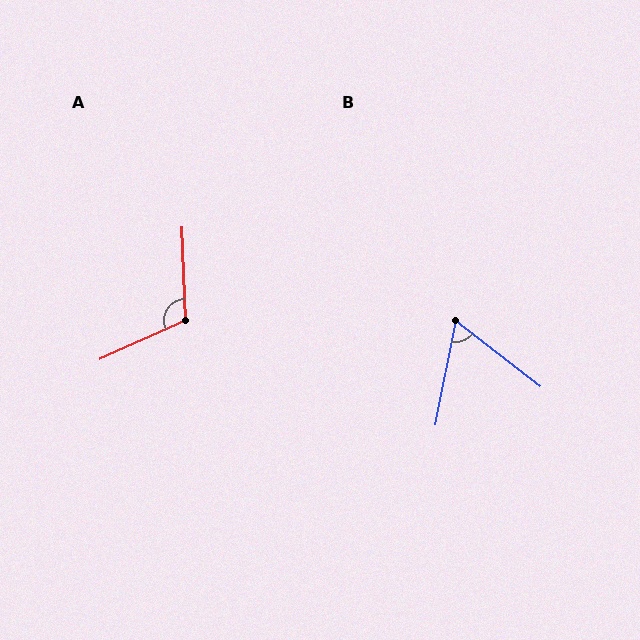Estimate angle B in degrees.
Approximately 63 degrees.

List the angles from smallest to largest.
B (63°), A (112°).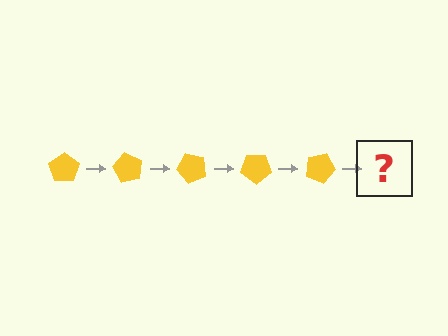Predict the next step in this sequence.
The next step is a yellow pentagon rotated 300 degrees.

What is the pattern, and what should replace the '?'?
The pattern is that the pentagon rotates 60 degrees each step. The '?' should be a yellow pentagon rotated 300 degrees.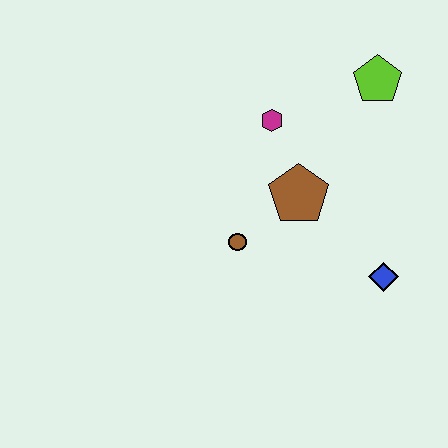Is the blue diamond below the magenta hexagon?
Yes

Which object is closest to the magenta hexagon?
The brown pentagon is closest to the magenta hexagon.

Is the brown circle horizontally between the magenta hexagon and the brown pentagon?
No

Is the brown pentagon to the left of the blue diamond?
Yes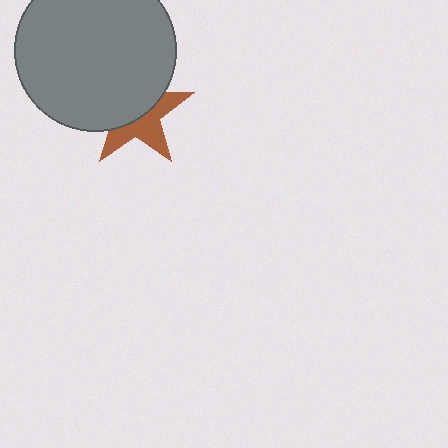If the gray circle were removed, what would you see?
You would see the complete brown star.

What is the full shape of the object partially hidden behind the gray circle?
The partially hidden object is a brown star.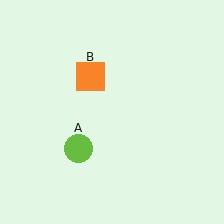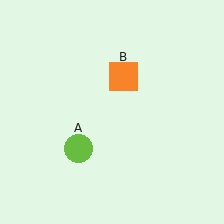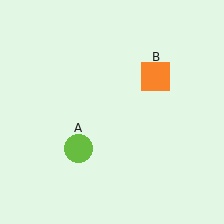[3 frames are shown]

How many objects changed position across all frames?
1 object changed position: orange square (object B).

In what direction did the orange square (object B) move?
The orange square (object B) moved right.